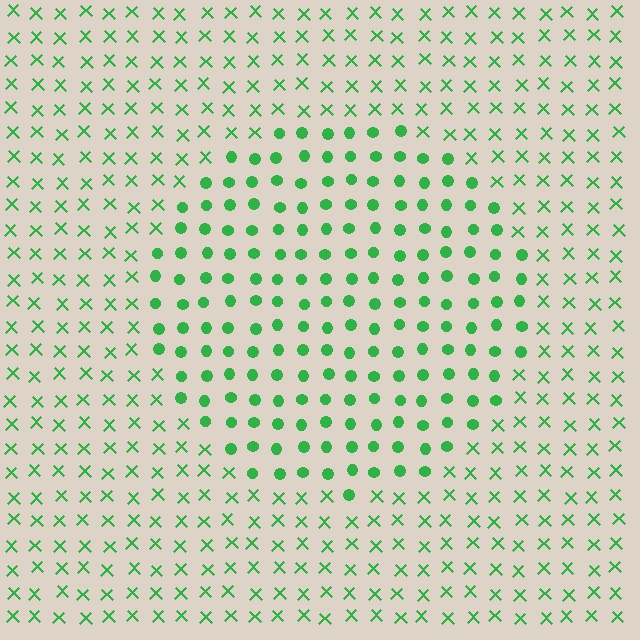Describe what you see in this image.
The image is filled with small green elements arranged in a uniform grid. A circle-shaped region contains circles, while the surrounding area contains X marks. The boundary is defined purely by the change in element shape.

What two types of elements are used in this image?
The image uses circles inside the circle region and X marks outside it.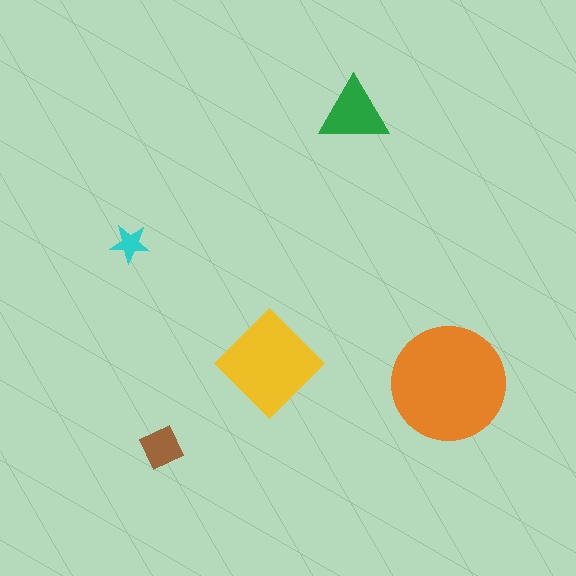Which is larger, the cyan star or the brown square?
The brown square.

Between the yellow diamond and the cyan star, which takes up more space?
The yellow diamond.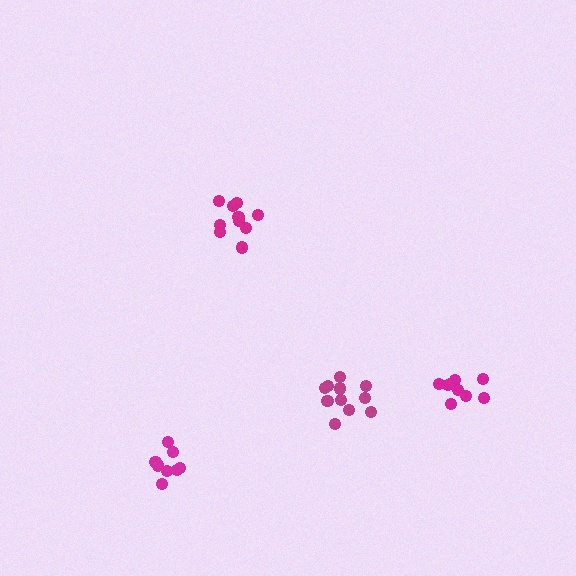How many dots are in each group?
Group 1: 10 dots, Group 2: 10 dots, Group 3: 8 dots, Group 4: 11 dots (39 total).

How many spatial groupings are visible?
There are 4 spatial groupings.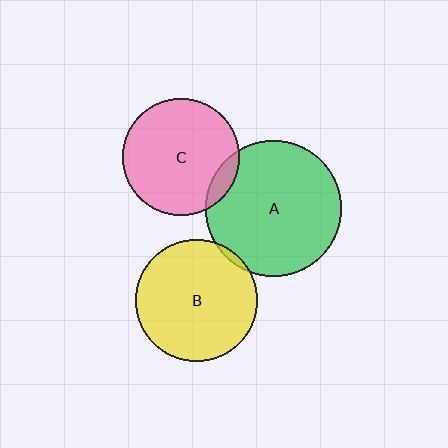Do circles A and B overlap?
Yes.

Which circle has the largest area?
Circle A (green).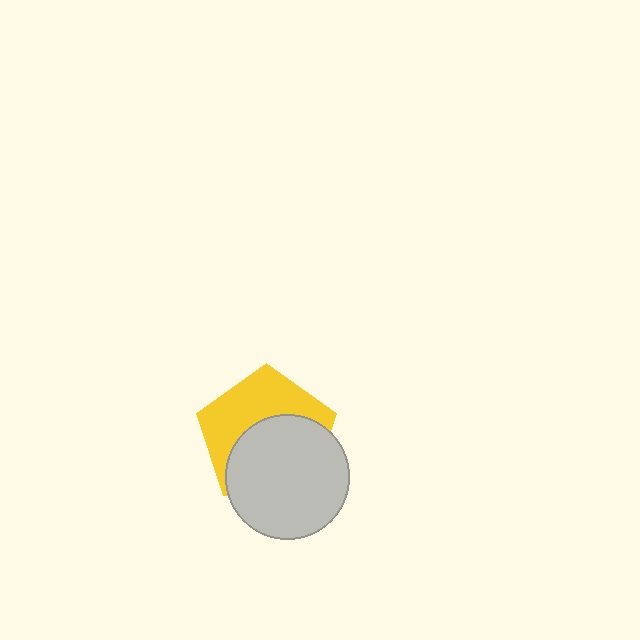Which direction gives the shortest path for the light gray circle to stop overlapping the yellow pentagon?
Moving down gives the shortest separation.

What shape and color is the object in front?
The object in front is a light gray circle.